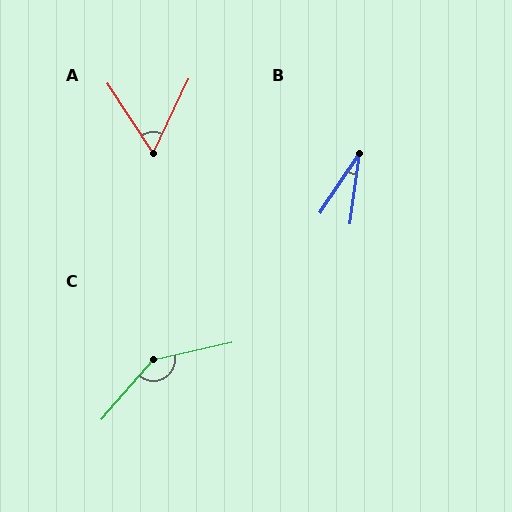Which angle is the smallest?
B, at approximately 26 degrees.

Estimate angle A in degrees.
Approximately 58 degrees.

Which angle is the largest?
C, at approximately 143 degrees.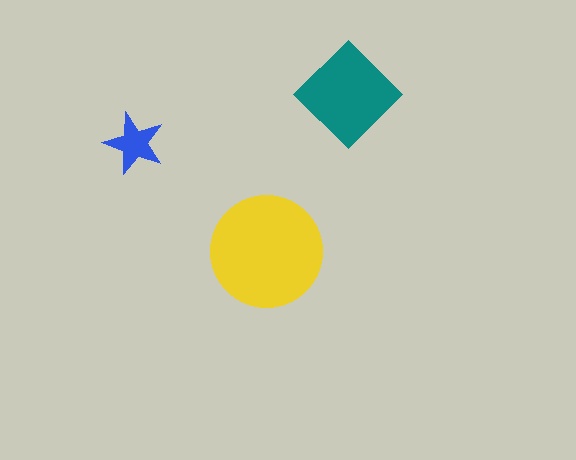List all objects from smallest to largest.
The blue star, the teal diamond, the yellow circle.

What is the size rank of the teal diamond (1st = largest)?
2nd.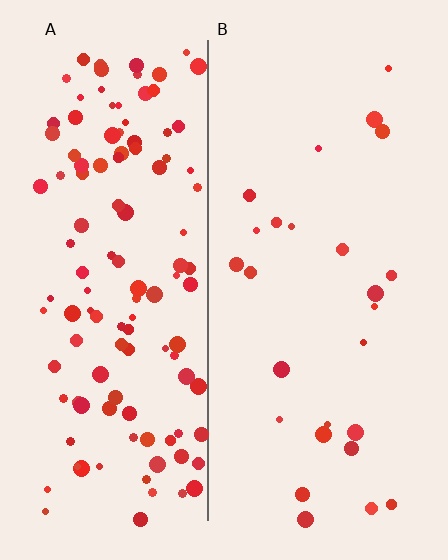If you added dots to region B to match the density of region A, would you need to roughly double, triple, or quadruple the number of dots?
Approximately quadruple.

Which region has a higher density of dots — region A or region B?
A (the left).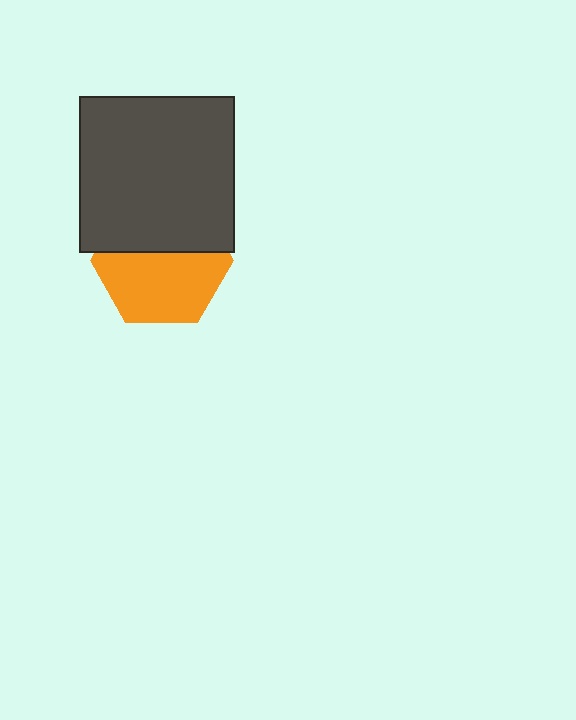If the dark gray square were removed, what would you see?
You would see the complete orange hexagon.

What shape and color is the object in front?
The object in front is a dark gray square.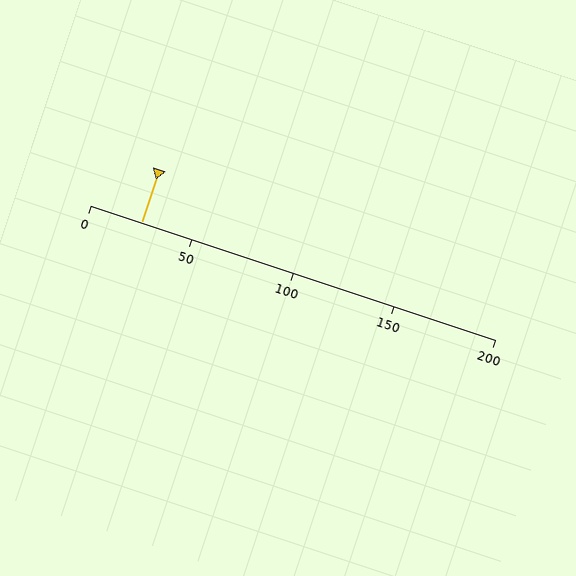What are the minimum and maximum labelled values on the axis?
The axis runs from 0 to 200.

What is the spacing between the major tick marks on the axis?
The major ticks are spaced 50 apart.